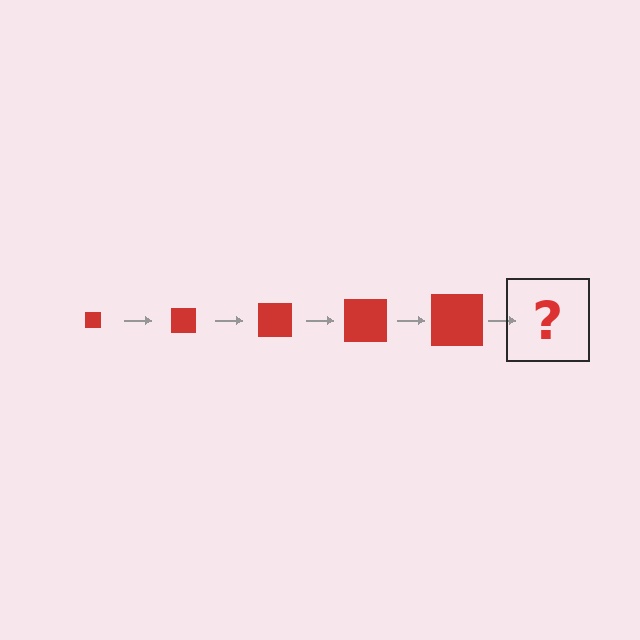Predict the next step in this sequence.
The next step is a red square, larger than the previous one.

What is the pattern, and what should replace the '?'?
The pattern is that the square gets progressively larger each step. The '?' should be a red square, larger than the previous one.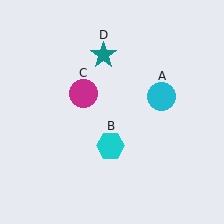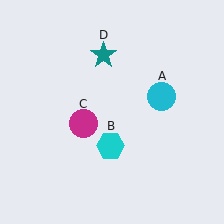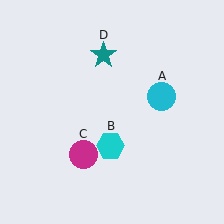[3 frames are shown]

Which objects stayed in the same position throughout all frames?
Cyan circle (object A) and cyan hexagon (object B) and teal star (object D) remained stationary.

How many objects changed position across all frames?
1 object changed position: magenta circle (object C).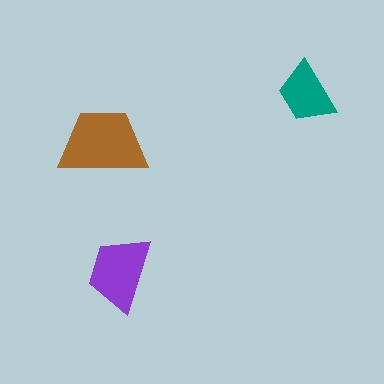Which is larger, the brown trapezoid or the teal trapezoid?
The brown one.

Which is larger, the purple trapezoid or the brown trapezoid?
The brown one.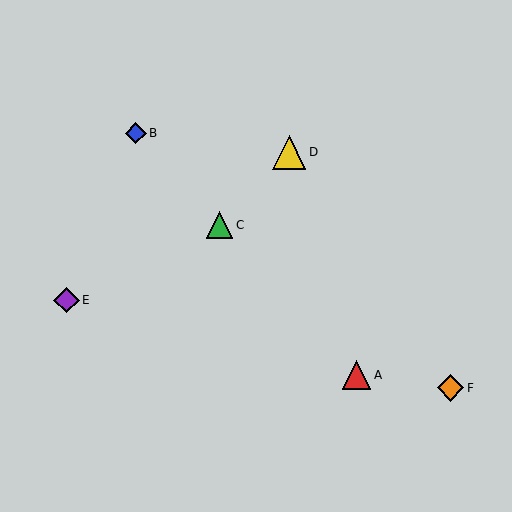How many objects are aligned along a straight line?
3 objects (A, B, C) are aligned along a straight line.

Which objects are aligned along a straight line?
Objects A, B, C are aligned along a straight line.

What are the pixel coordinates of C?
Object C is at (220, 225).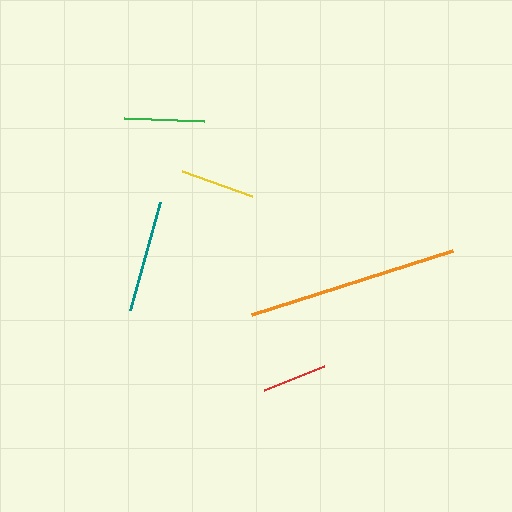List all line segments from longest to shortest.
From longest to shortest: orange, teal, green, yellow, red.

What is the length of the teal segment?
The teal segment is approximately 112 pixels long.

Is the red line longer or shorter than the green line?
The green line is longer than the red line.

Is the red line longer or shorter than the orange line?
The orange line is longer than the red line.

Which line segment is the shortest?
The red line is the shortest at approximately 64 pixels.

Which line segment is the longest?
The orange line is the longest at approximately 211 pixels.